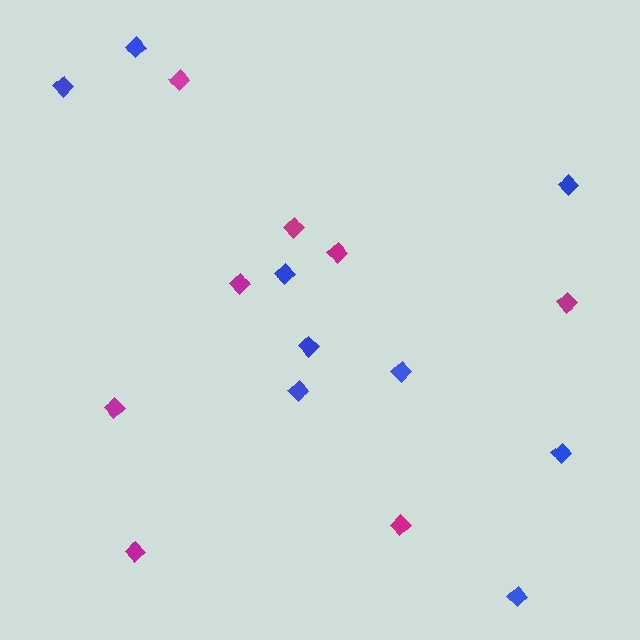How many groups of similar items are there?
There are 2 groups: one group of blue diamonds (9) and one group of magenta diamonds (8).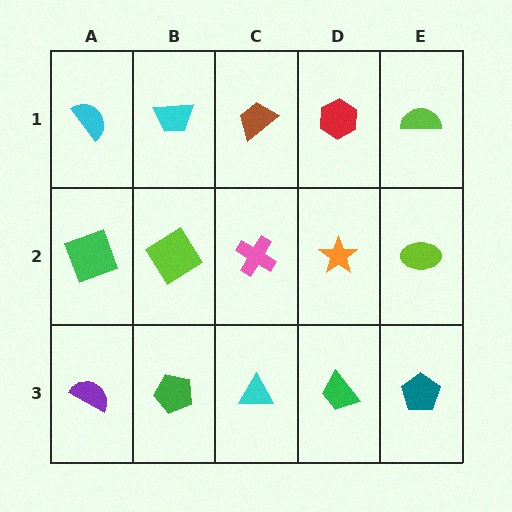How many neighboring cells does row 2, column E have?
3.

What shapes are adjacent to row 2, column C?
A brown trapezoid (row 1, column C), a cyan triangle (row 3, column C), a lime diamond (row 2, column B), an orange star (row 2, column D).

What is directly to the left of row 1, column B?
A cyan semicircle.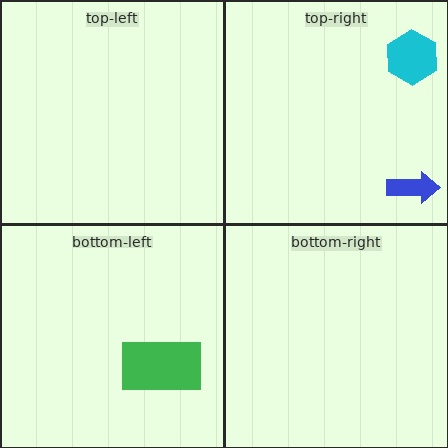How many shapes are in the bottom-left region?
1.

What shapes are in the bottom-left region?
The green rectangle.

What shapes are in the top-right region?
The blue arrow, the cyan hexagon.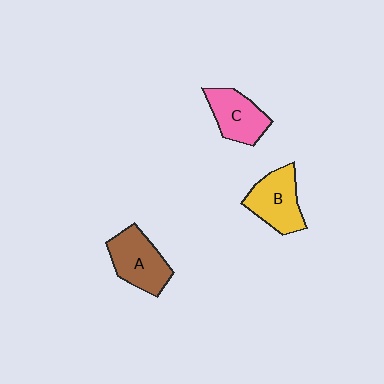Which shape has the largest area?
Shape A (brown).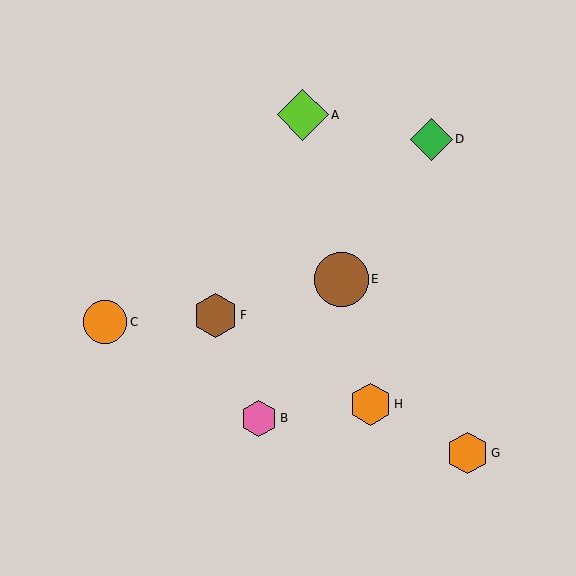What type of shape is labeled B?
Shape B is a pink hexagon.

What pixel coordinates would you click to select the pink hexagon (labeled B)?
Click at (259, 418) to select the pink hexagon B.